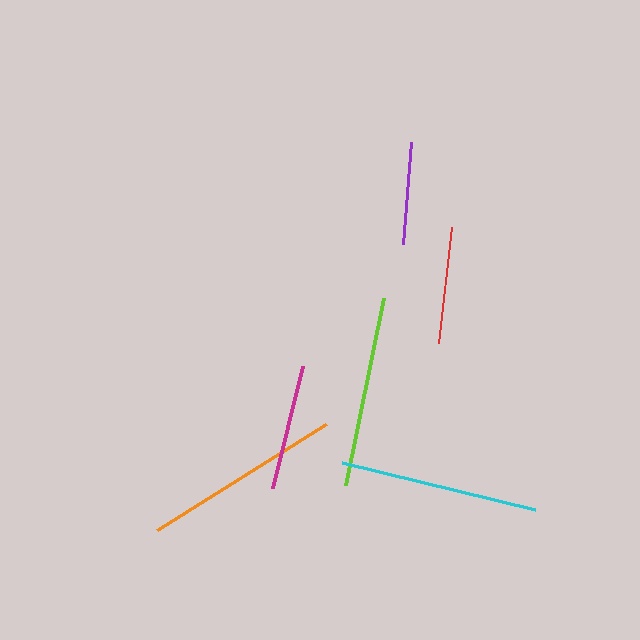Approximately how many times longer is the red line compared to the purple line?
The red line is approximately 1.1 times the length of the purple line.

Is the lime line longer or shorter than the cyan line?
The cyan line is longer than the lime line.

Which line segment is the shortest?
The purple line is the shortest at approximately 102 pixels.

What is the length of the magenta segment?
The magenta segment is approximately 126 pixels long.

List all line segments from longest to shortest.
From longest to shortest: orange, cyan, lime, magenta, red, purple.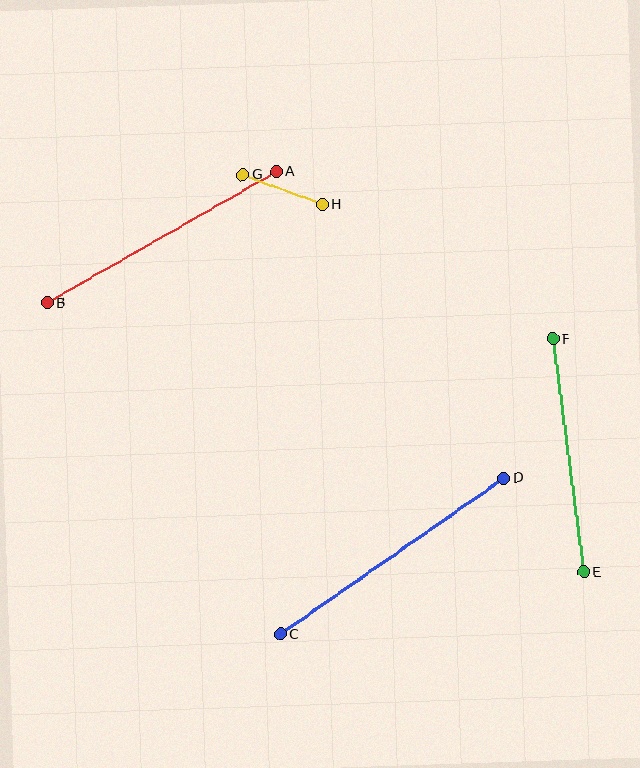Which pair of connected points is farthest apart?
Points C and D are farthest apart.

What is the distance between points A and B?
The distance is approximately 264 pixels.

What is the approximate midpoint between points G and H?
The midpoint is at approximately (283, 190) pixels.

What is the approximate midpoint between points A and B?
The midpoint is at approximately (162, 237) pixels.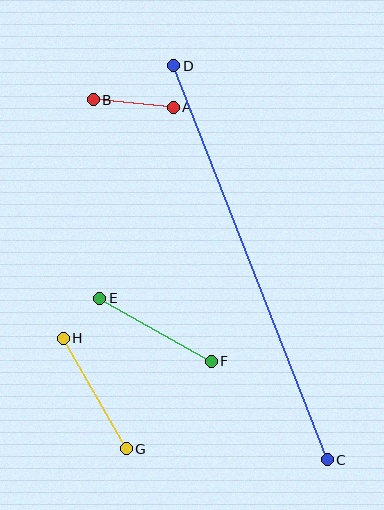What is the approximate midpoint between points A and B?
The midpoint is at approximately (133, 103) pixels.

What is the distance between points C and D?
The distance is approximately 423 pixels.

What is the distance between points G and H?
The distance is approximately 127 pixels.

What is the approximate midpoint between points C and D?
The midpoint is at approximately (250, 263) pixels.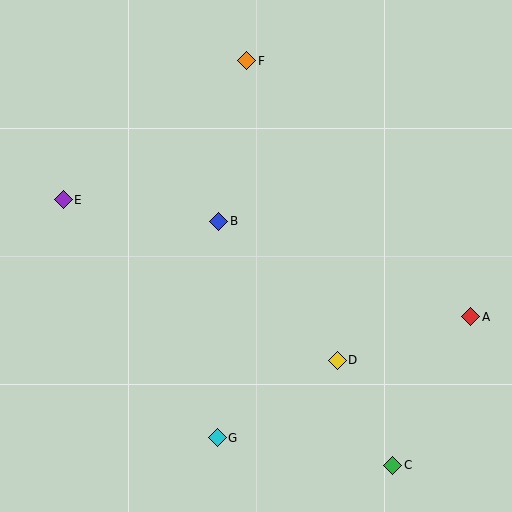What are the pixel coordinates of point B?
Point B is at (219, 221).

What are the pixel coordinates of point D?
Point D is at (337, 360).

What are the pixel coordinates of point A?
Point A is at (471, 317).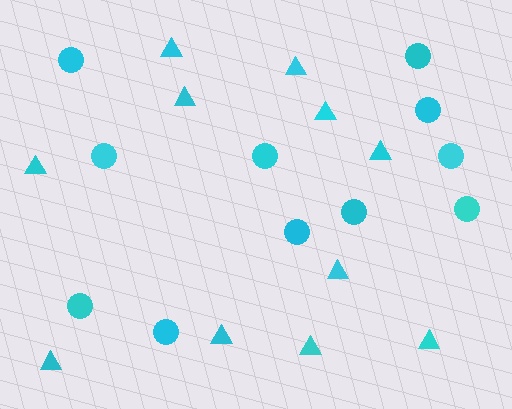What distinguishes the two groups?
There are 2 groups: one group of triangles (11) and one group of circles (11).